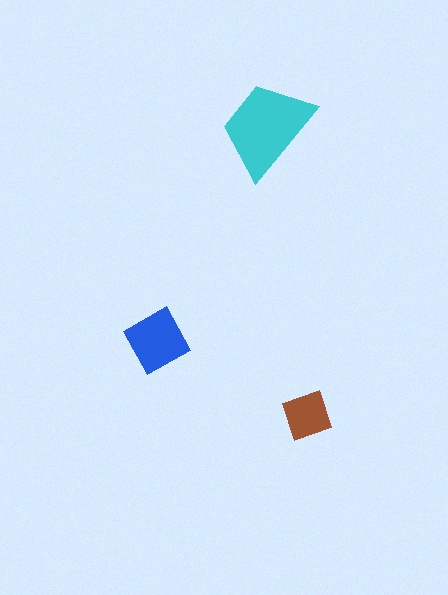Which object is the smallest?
The brown diamond.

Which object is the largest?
The cyan trapezoid.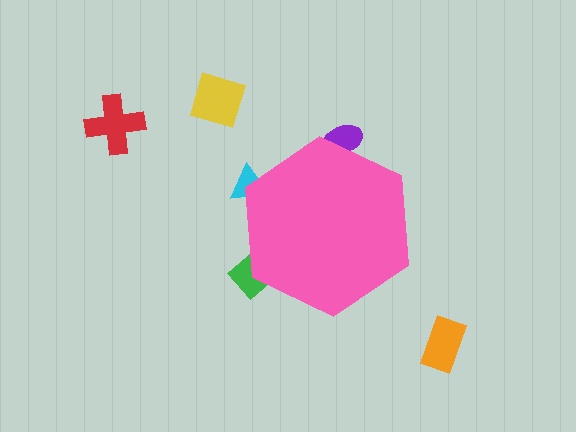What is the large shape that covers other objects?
A pink hexagon.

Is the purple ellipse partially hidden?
Yes, the purple ellipse is partially hidden behind the pink hexagon.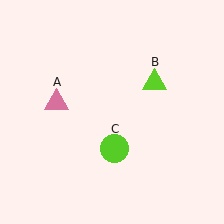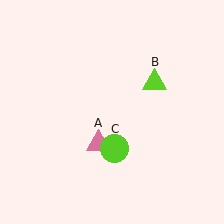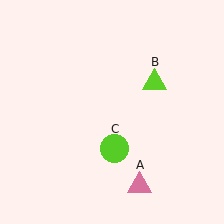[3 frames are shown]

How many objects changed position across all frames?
1 object changed position: pink triangle (object A).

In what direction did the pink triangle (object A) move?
The pink triangle (object A) moved down and to the right.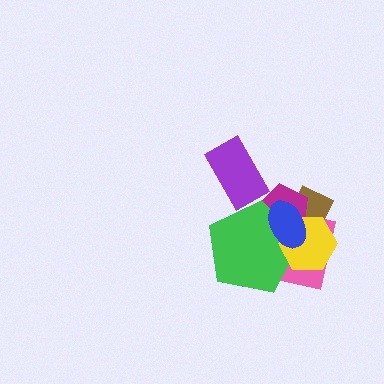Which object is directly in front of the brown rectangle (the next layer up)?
The magenta pentagon is directly in front of the brown rectangle.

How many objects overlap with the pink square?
5 objects overlap with the pink square.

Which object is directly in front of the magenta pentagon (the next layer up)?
The green pentagon is directly in front of the magenta pentagon.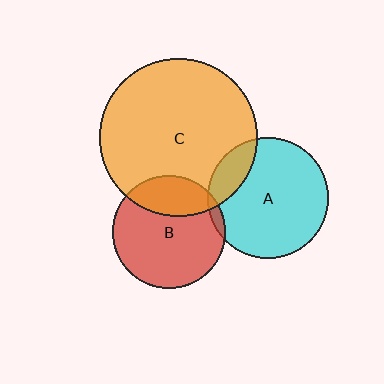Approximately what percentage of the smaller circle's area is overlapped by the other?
Approximately 15%.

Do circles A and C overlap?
Yes.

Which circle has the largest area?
Circle C (orange).